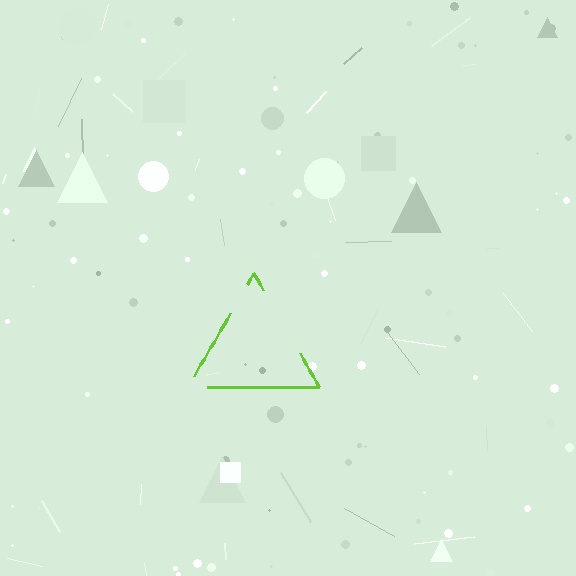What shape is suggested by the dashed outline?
The dashed outline suggests a triangle.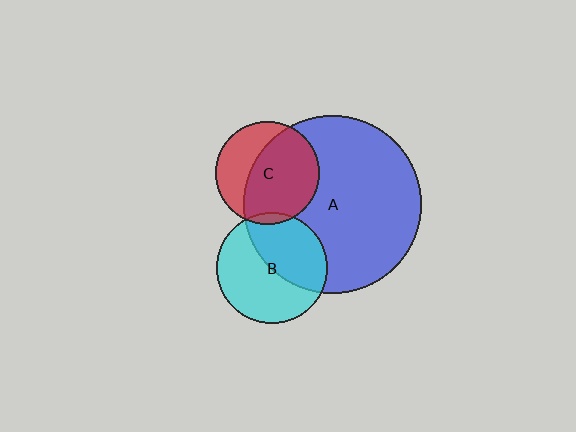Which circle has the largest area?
Circle A (blue).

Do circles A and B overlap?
Yes.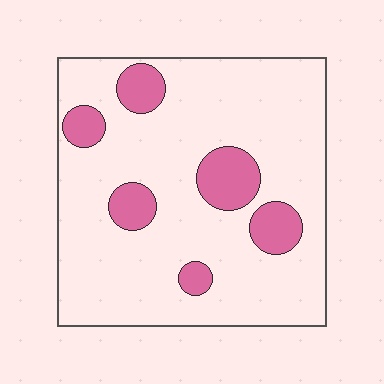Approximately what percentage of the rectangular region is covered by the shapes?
Approximately 15%.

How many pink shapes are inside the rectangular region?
6.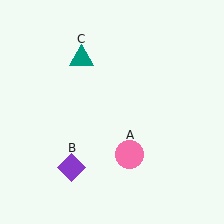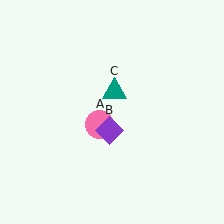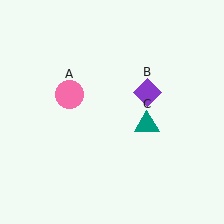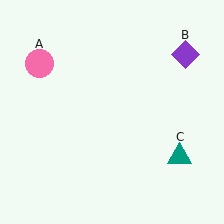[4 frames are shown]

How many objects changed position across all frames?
3 objects changed position: pink circle (object A), purple diamond (object B), teal triangle (object C).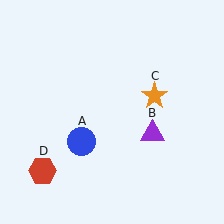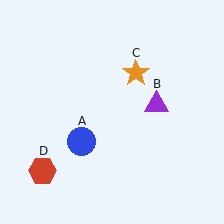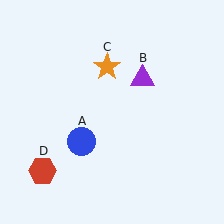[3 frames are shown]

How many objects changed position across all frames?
2 objects changed position: purple triangle (object B), orange star (object C).